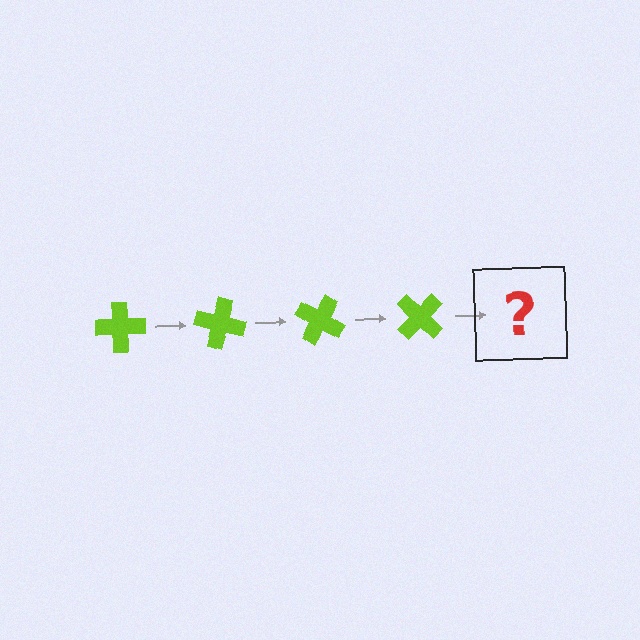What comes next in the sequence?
The next element should be a lime cross rotated 60 degrees.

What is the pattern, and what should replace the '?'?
The pattern is that the cross rotates 15 degrees each step. The '?' should be a lime cross rotated 60 degrees.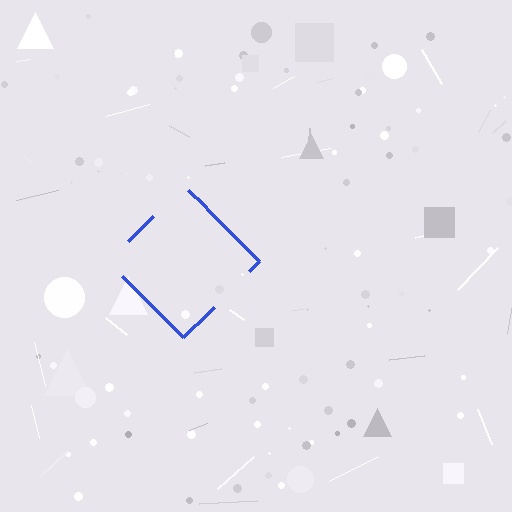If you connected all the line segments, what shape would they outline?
They would outline a diamond.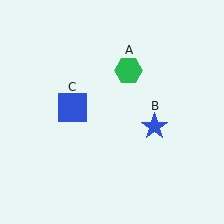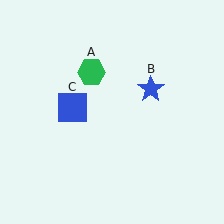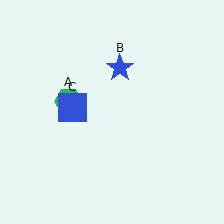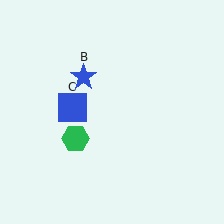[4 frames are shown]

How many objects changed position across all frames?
2 objects changed position: green hexagon (object A), blue star (object B).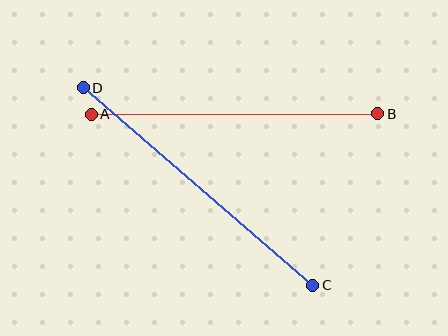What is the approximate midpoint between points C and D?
The midpoint is at approximately (198, 187) pixels.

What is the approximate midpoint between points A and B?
The midpoint is at approximately (235, 114) pixels.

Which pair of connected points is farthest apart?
Points C and D are farthest apart.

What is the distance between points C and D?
The distance is approximately 303 pixels.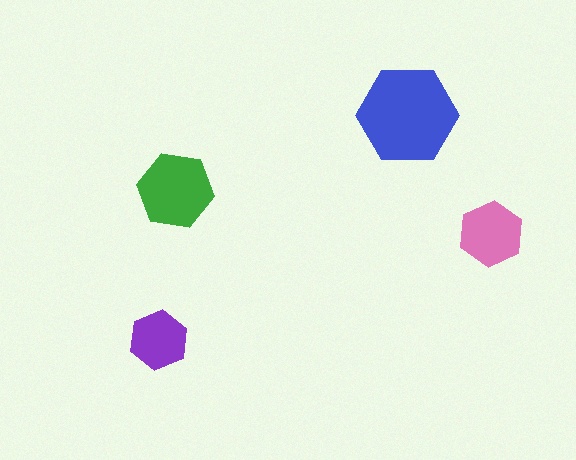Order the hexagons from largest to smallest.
the blue one, the green one, the pink one, the purple one.